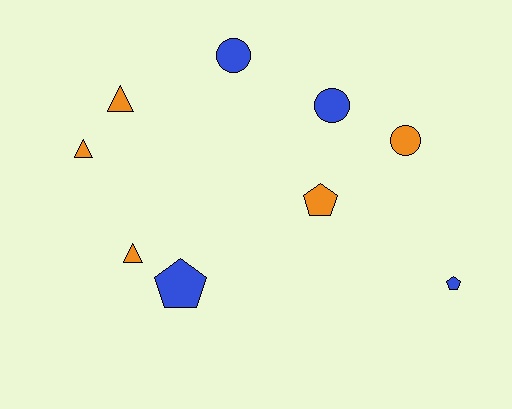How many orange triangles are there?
There are 3 orange triangles.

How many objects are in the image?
There are 9 objects.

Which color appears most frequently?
Orange, with 5 objects.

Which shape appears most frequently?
Pentagon, with 3 objects.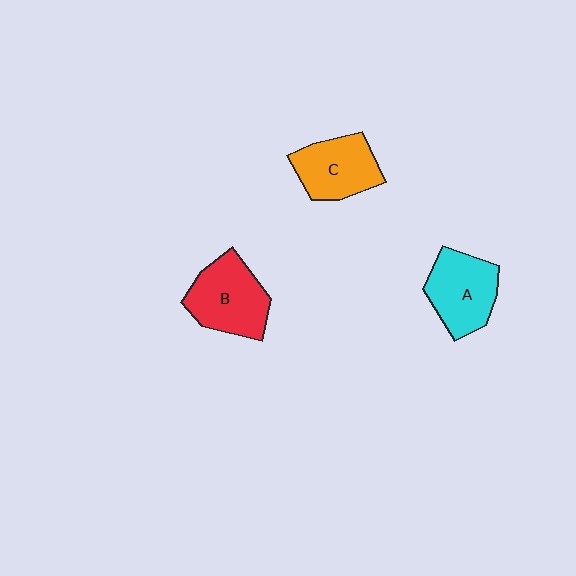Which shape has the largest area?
Shape B (red).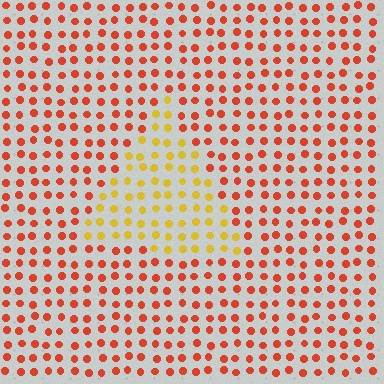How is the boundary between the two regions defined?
The boundary is defined purely by a slight shift in hue (about 43 degrees). Spacing, size, and orientation are identical on both sides.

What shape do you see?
I see a triangle.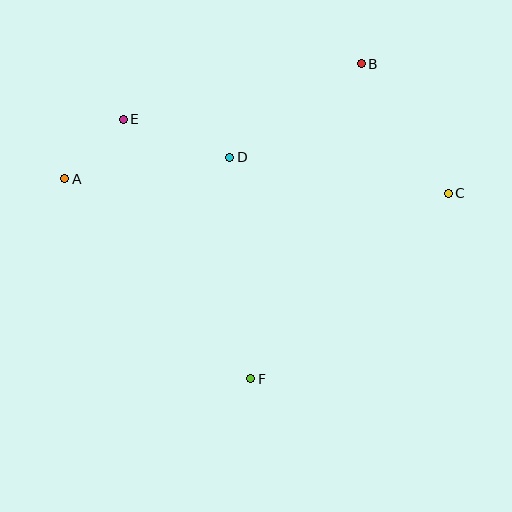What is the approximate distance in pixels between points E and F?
The distance between E and F is approximately 289 pixels.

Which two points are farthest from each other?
Points A and C are farthest from each other.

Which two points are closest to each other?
Points A and E are closest to each other.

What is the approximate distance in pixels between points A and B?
The distance between A and B is approximately 318 pixels.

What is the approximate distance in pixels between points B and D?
The distance between B and D is approximately 161 pixels.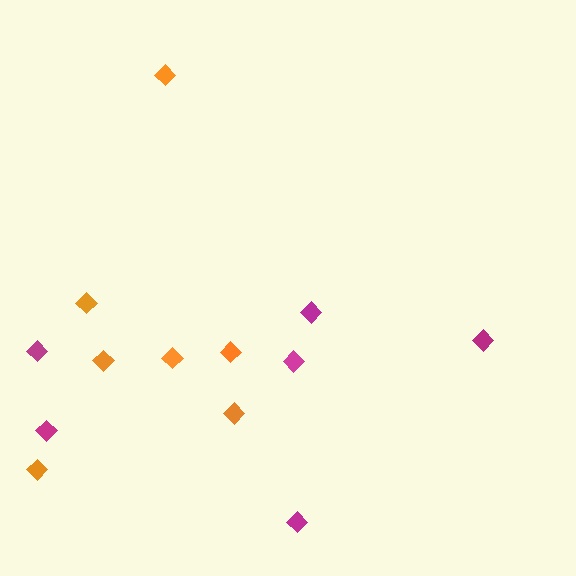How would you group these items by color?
There are 2 groups: one group of orange diamonds (7) and one group of magenta diamonds (6).